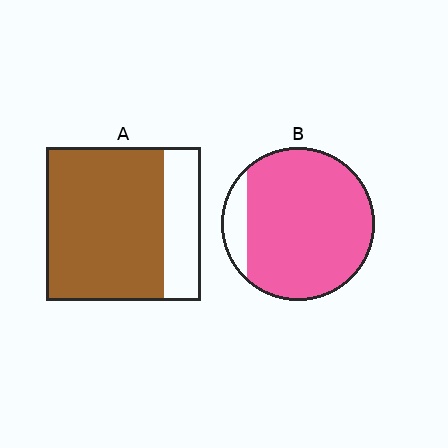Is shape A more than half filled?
Yes.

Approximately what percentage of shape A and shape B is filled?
A is approximately 75% and B is approximately 90%.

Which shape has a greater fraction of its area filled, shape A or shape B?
Shape B.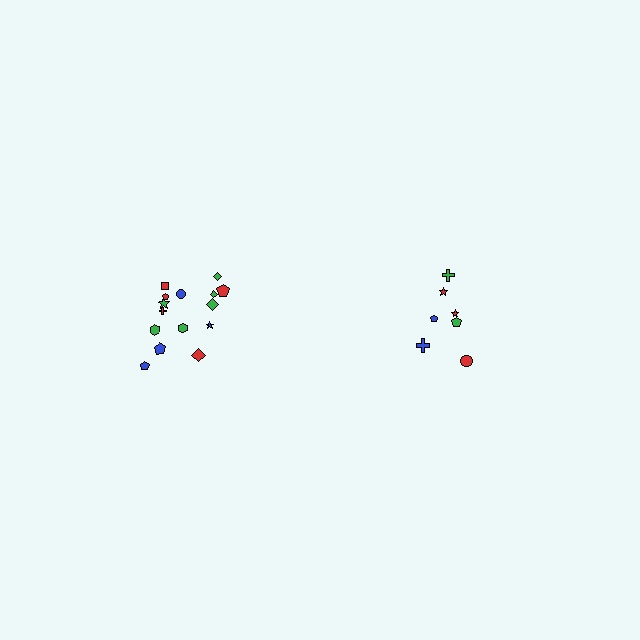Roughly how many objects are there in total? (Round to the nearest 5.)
Roughly 20 objects in total.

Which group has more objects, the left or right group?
The left group.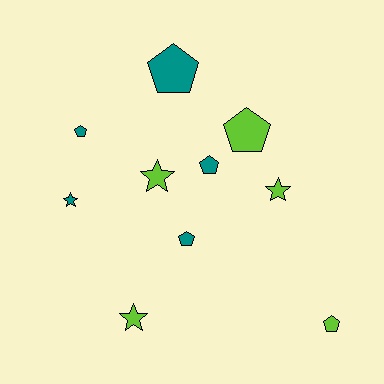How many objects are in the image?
There are 10 objects.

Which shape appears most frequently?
Pentagon, with 6 objects.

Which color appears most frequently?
Lime, with 5 objects.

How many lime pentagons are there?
There are 2 lime pentagons.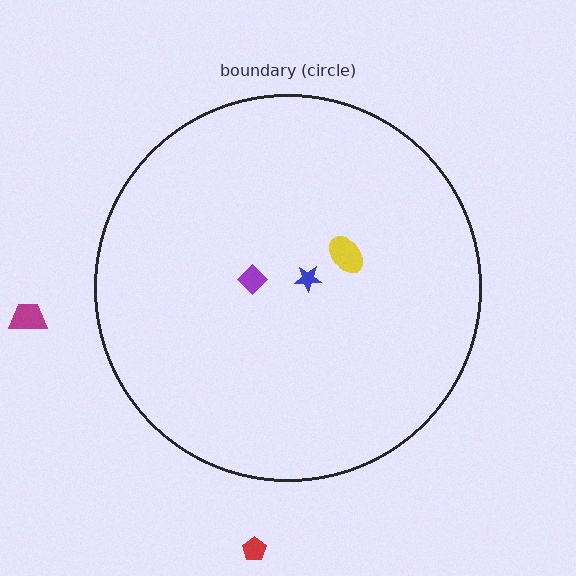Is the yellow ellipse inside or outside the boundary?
Inside.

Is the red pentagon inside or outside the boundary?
Outside.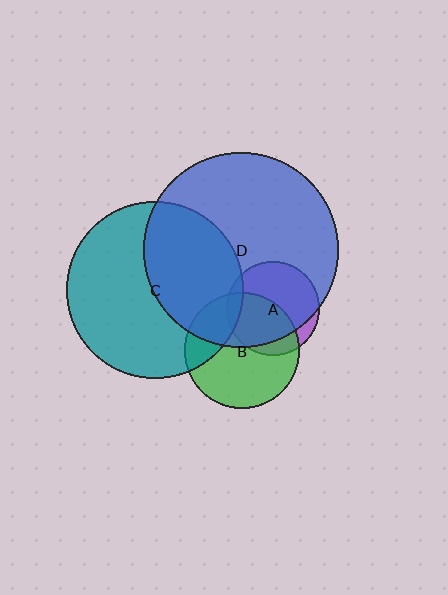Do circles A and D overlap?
Yes.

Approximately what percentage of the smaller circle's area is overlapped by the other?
Approximately 85%.